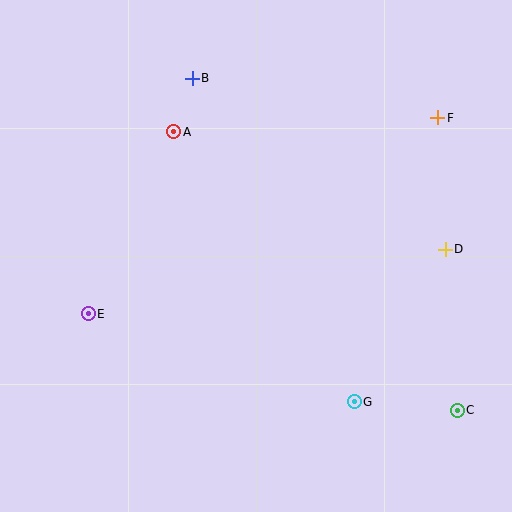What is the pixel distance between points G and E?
The distance between G and E is 280 pixels.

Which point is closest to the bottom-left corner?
Point E is closest to the bottom-left corner.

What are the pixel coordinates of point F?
Point F is at (438, 118).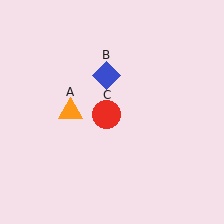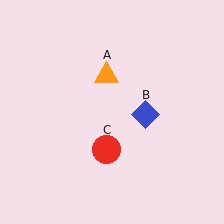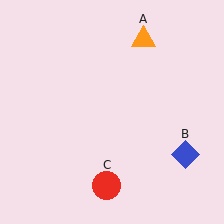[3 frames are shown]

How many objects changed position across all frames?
3 objects changed position: orange triangle (object A), blue diamond (object B), red circle (object C).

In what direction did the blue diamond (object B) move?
The blue diamond (object B) moved down and to the right.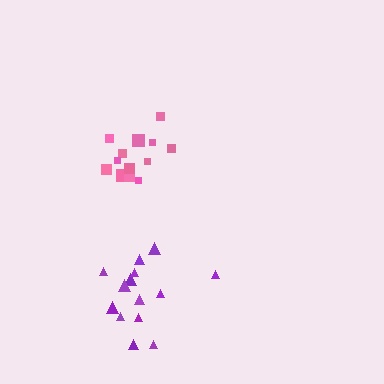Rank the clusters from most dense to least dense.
pink, purple.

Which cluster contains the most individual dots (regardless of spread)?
Purple (14).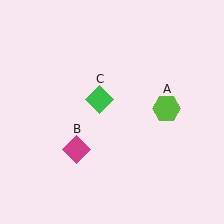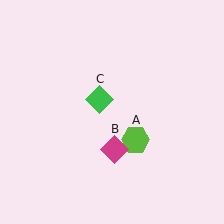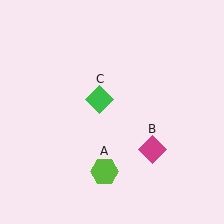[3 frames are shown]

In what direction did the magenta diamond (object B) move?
The magenta diamond (object B) moved right.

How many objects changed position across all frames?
2 objects changed position: lime hexagon (object A), magenta diamond (object B).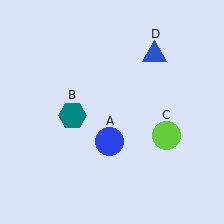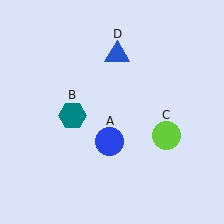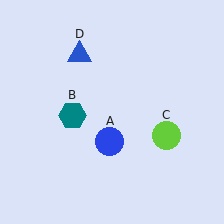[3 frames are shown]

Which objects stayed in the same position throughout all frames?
Blue circle (object A) and teal hexagon (object B) and lime circle (object C) remained stationary.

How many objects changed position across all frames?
1 object changed position: blue triangle (object D).